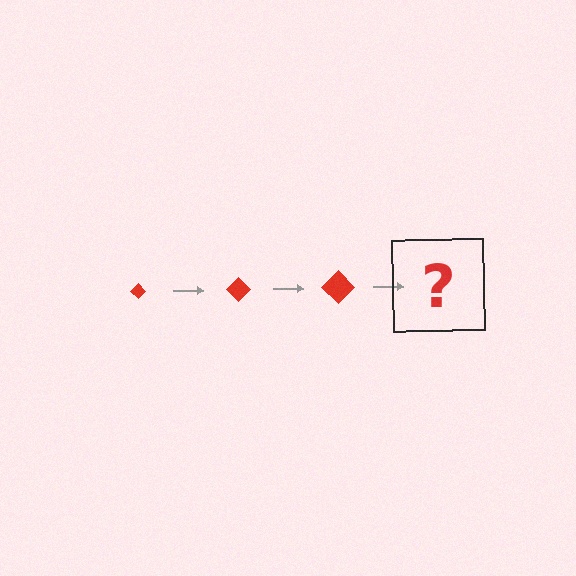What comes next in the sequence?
The next element should be a red diamond, larger than the previous one.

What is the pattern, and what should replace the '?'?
The pattern is that the diamond gets progressively larger each step. The '?' should be a red diamond, larger than the previous one.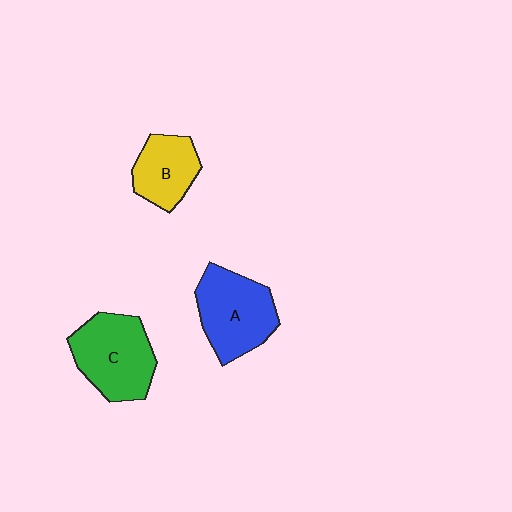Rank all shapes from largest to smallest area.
From largest to smallest: C (green), A (blue), B (yellow).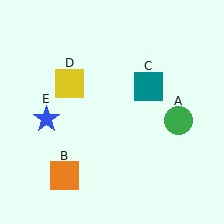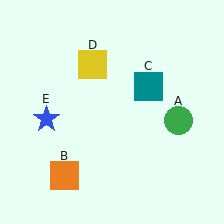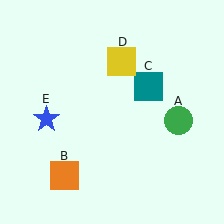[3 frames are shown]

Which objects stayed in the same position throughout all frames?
Green circle (object A) and orange square (object B) and teal square (object C) and blue star (object E) remained stationary.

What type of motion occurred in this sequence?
The yellow square (object D) rotated clockwise around the center of the scene.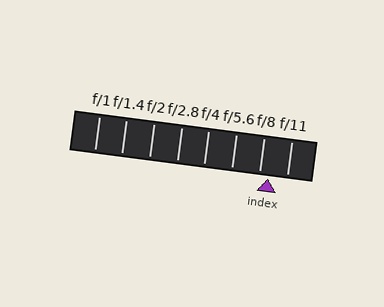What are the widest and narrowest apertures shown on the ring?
The widest aperture shown is f/1 and the narrowest is f/11.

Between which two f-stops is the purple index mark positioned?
The index mark is between f/8 and f/11.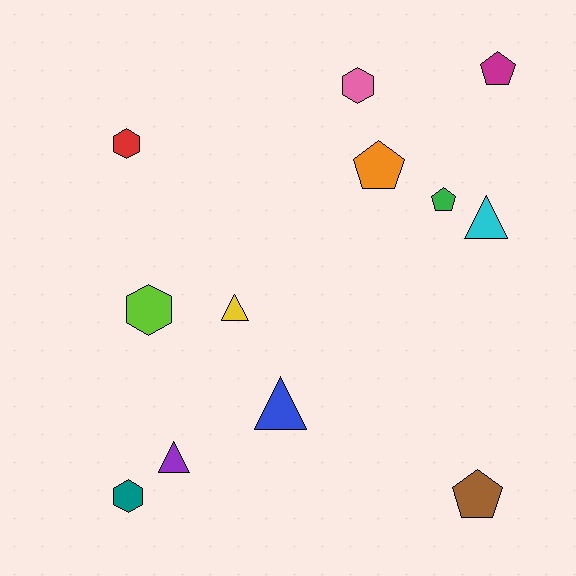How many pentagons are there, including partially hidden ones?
There are 4 pentagons.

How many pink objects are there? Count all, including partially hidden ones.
There is 1 pink object.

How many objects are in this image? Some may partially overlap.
There are 12 objects.